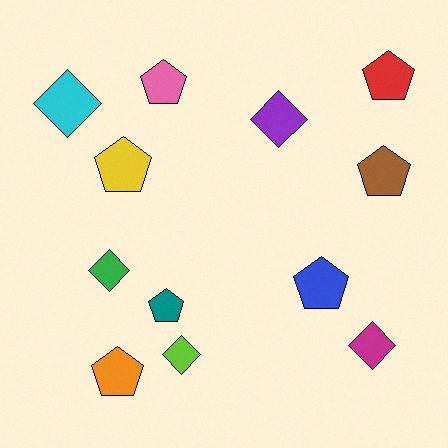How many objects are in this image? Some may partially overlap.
There are 12 objects.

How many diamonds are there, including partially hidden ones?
There are 5 diamonds.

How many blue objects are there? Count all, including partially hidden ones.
There is 1 blue object.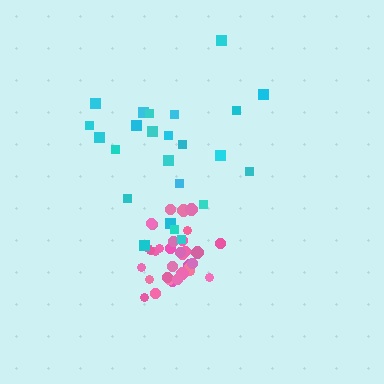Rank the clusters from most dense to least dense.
pink, cyan.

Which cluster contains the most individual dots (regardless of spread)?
Pink (33).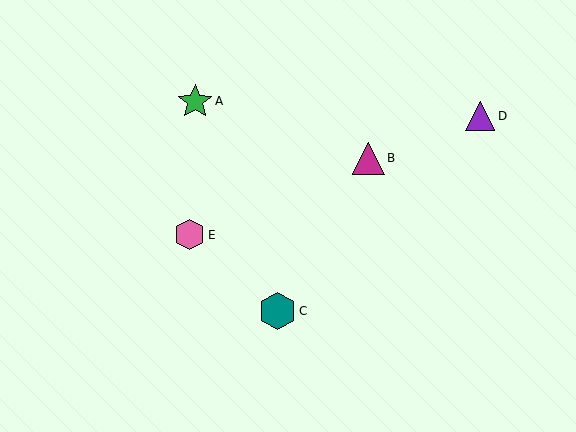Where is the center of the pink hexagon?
The center of the pink hexagon is at (189, 235).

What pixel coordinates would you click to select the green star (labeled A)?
Click at (195, 101) to select the green star A.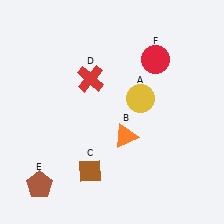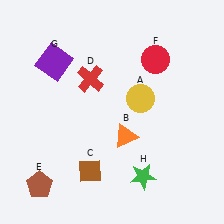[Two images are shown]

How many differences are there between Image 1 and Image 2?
There are 2 differences between the two images.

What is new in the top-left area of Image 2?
A purple square (G) was added in the top-left area of Image 2.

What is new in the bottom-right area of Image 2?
A green star (H) was added in the bottom-right area of Image 2.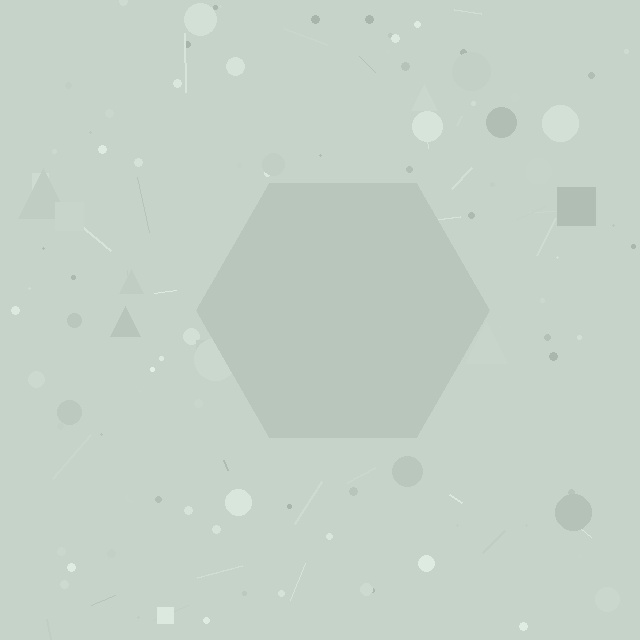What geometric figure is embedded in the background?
A hexagon is embedded in the background.